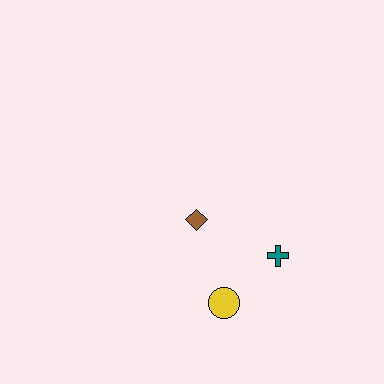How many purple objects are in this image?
There are no purple objects.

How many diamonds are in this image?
There is 1 diamond.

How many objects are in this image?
There are 3 objects.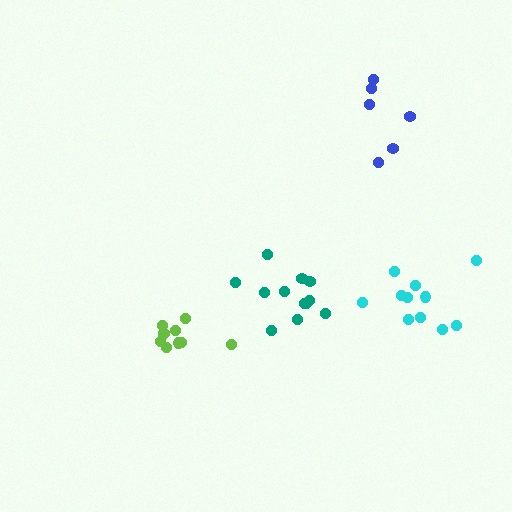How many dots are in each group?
Group 1: 6 dots, Group 2: 10 dots, Group 3: 11 dots, Group 4: 12 dots (39 total).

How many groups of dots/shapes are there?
There are 4 groups.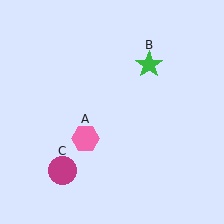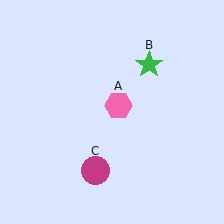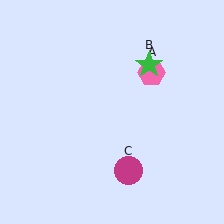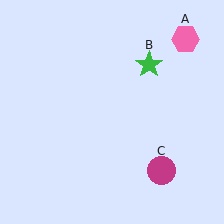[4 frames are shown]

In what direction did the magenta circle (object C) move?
The magenta circle (object C) moved right.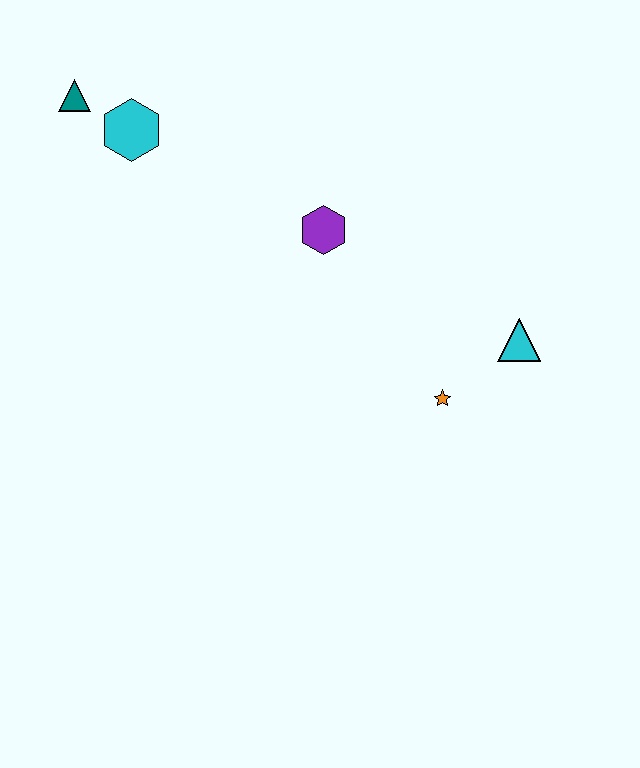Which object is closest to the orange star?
The cyan triangle is closest to the orange star.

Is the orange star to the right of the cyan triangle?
No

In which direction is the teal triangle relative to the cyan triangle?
The teal triangle is to the left of the cyan triangle.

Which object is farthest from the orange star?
The teal triangle is farthest from the orange star.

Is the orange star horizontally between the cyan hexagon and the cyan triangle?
Yes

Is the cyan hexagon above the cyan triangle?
Yes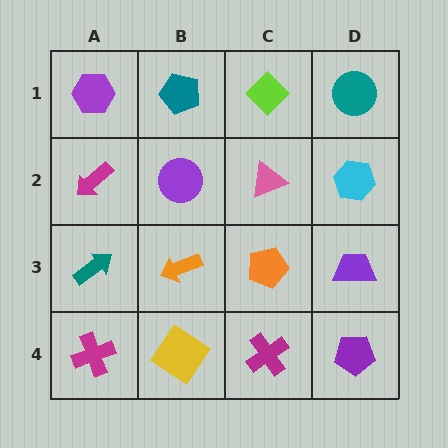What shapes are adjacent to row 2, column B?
A teal pentagon (row 1, column B), an orange arrow (row 3, column B), a magenta arrow (row 2, column A), a pink triangle (row 2, column C).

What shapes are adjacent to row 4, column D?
A purple trapezoid (row 3, column D), a magenta cross (row 4, column C).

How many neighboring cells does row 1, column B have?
3.